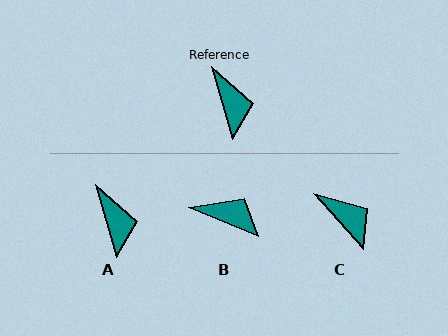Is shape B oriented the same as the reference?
No, it is off by about 51 degrees.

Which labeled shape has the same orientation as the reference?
A.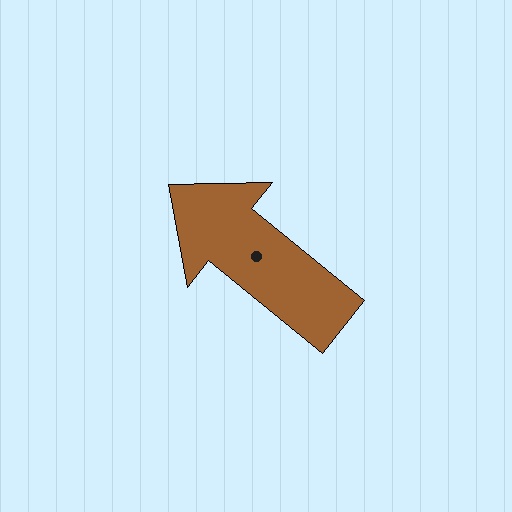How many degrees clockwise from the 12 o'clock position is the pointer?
Approximately 309 degrees.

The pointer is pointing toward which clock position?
Roughly 10 o'clock.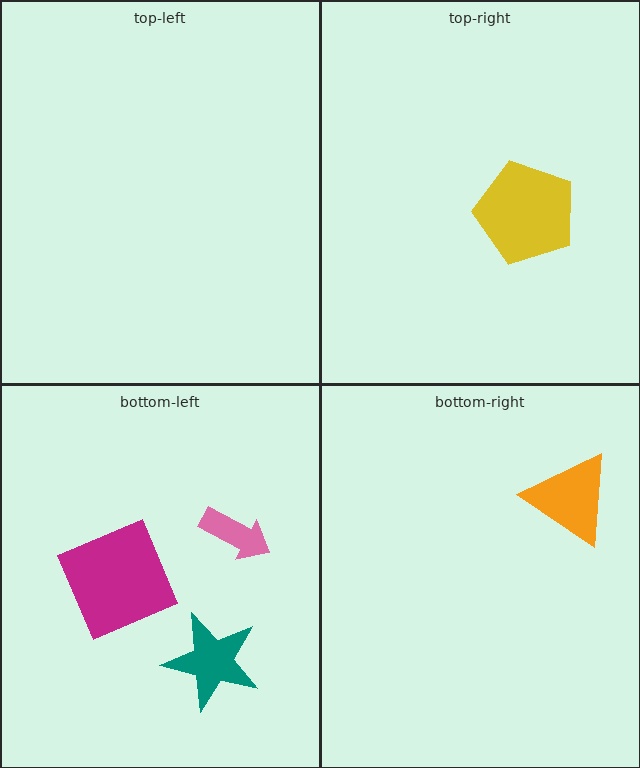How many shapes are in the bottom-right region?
1.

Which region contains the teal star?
The bottom-left region.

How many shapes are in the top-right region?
1.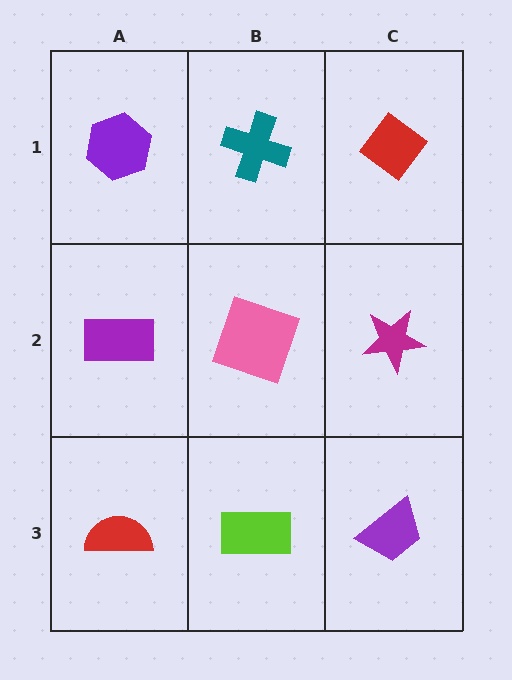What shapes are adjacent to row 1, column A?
A purple rectangle (row 2, column A), a teal cross (row 1, column B).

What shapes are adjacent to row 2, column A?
A purple hexagon (row 1, column A), a red semicircle (row 3, column A), a pink square (row 2, column B).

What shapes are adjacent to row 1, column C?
A magenta star (row 2, column C), a teal cross (row 1, column B).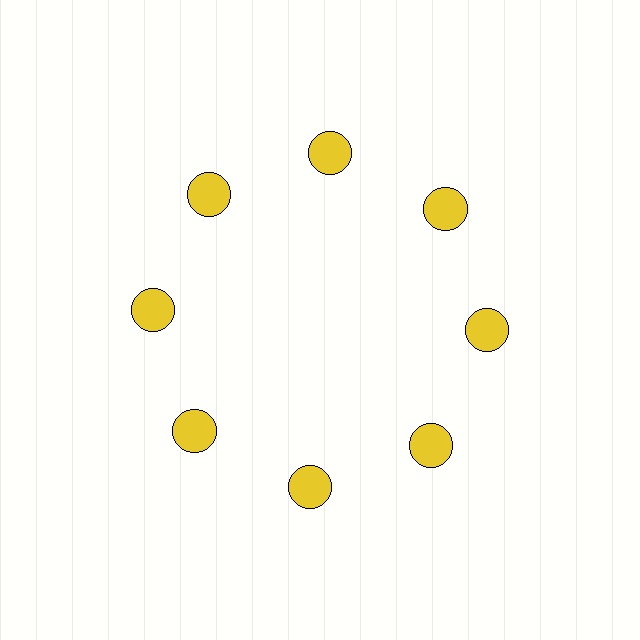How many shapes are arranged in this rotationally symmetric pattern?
There are 8 shapes, arranged in 8 groups of 1.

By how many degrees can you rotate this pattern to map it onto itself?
The pattern maps onto itself every 45 degrees of rotation.